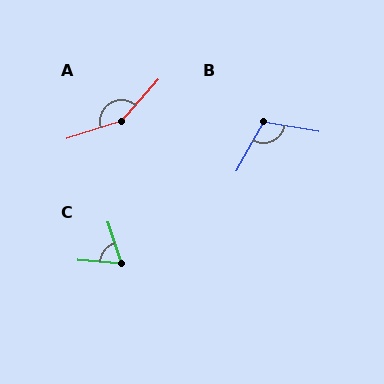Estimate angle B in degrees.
Approximately 110 degrees.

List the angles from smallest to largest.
C (67°), B (110°), A (149°).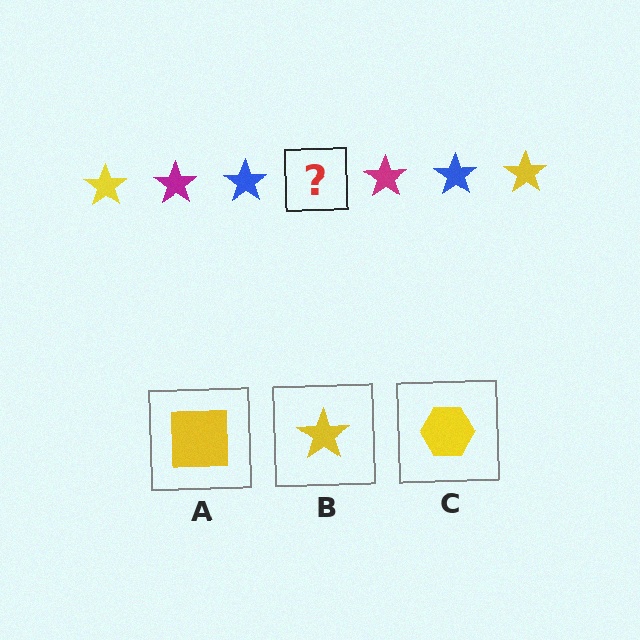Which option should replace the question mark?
Option B.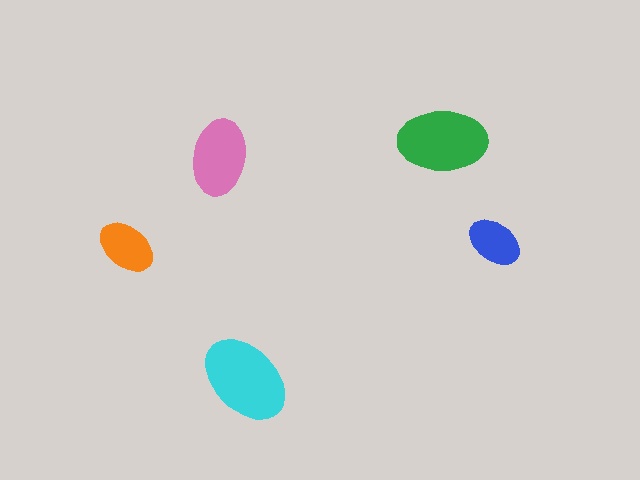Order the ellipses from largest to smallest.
the cyan one, the green one, the pink one, the orange one, the blue one.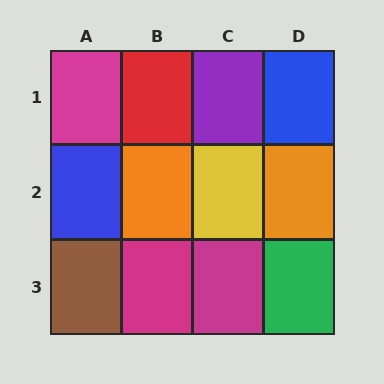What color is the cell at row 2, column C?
Yellow.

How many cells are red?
1 cell is red.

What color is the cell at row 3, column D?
Green.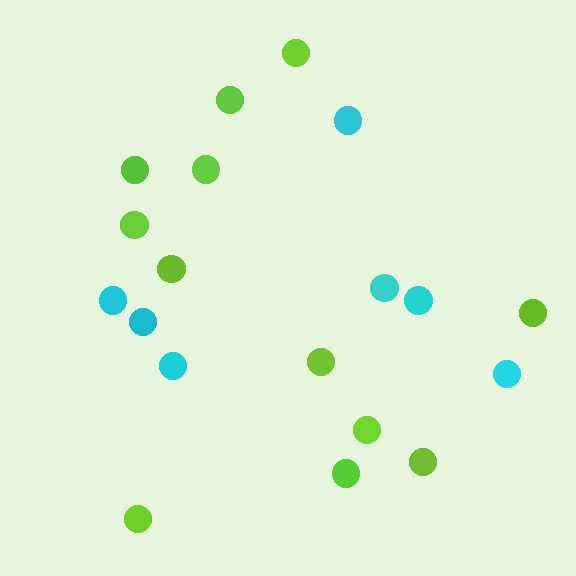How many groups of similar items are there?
There are 2 groups: one group of cyan circles (7) and one group of lime circles (12).